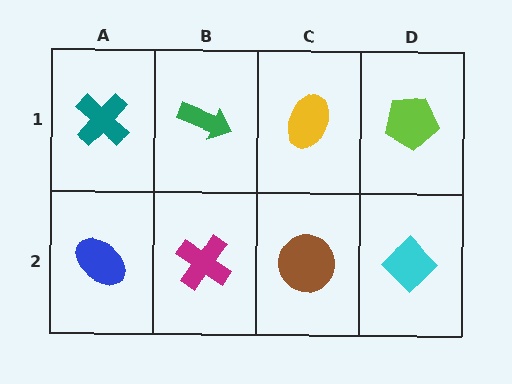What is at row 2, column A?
A blue ellipse.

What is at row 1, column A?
A teal cross.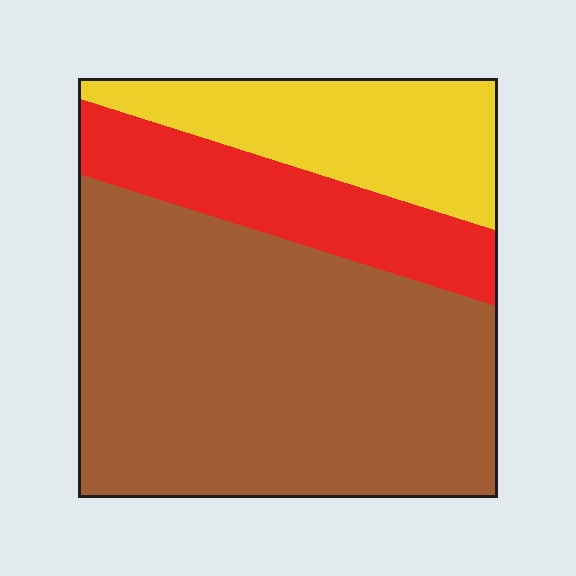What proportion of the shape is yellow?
Yellow covers roughly 20% of the shape.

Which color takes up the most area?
Brown, at roughly 60%.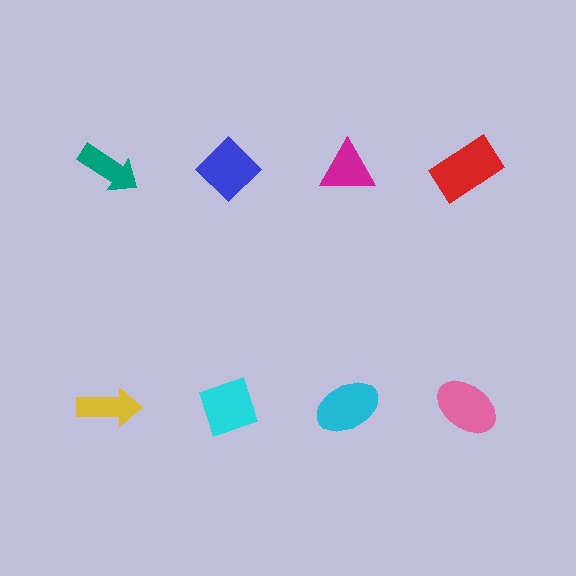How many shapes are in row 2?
4 shapes.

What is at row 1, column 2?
A blue diamond.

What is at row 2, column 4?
A pink ellipse.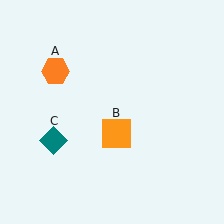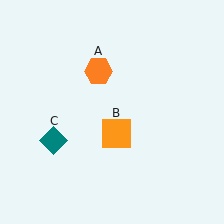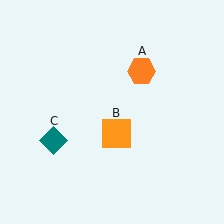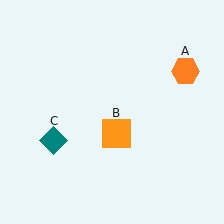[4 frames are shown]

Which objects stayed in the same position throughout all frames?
Orange square (object B) and teal diamond (object C) remained stationary.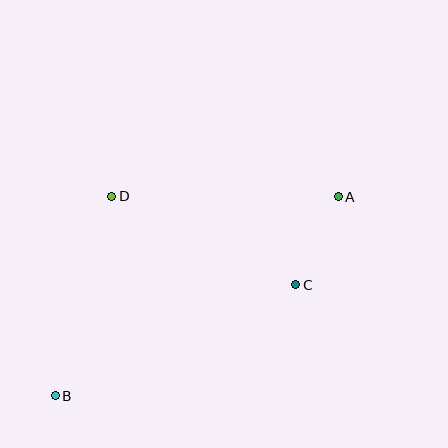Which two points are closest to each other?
Points A and C are closest to each other.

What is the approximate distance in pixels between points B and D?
The distance between B and D is approximately 208 pixels.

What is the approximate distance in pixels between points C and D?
The distance between C and D is approximately 204 pixels.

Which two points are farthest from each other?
Points A and B are farthest from each other.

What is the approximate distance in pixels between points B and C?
The distance between B and C is approximately 265 pixels.